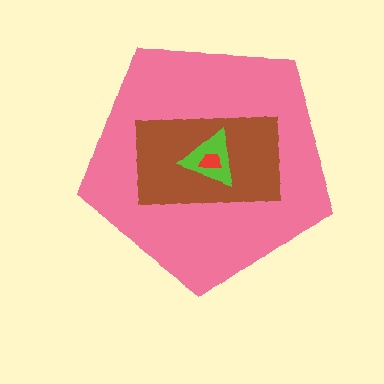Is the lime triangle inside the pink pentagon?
Yes.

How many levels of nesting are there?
4.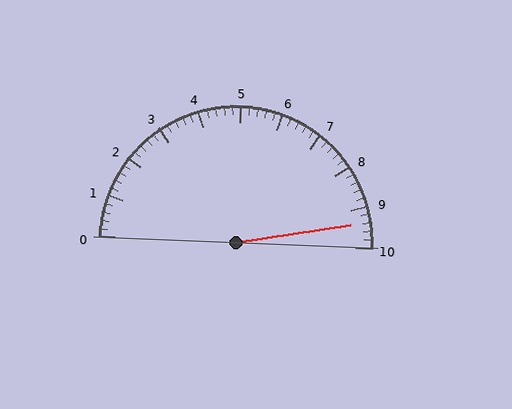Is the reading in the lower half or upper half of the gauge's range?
The reading is in the upper half of the range (0 to 10).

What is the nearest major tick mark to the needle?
The nearest major tick mark is 9.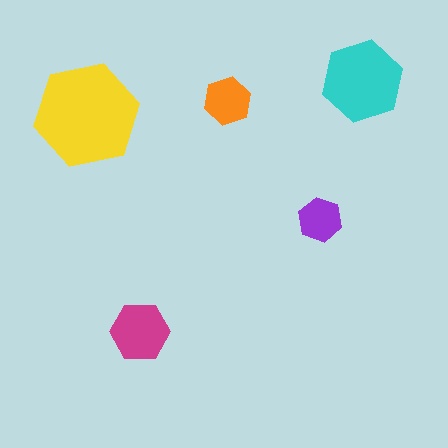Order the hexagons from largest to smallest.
the yellow one, the cyan one, the magenta one, the orange one, the purple one.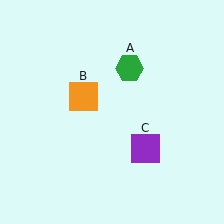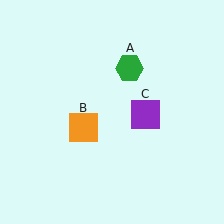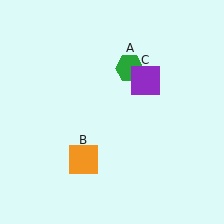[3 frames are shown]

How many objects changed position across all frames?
2 objects changed position: orange square (object B), purple square (object C).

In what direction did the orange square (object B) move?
The orange square (object B) moved down.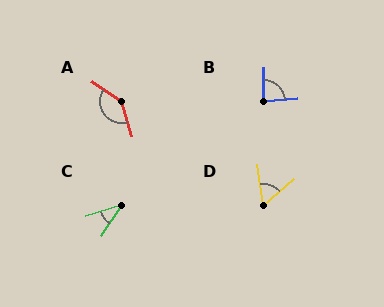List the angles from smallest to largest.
C (39°), D (57°), B (84°), A (140°).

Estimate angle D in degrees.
Approximately 57 degrees.